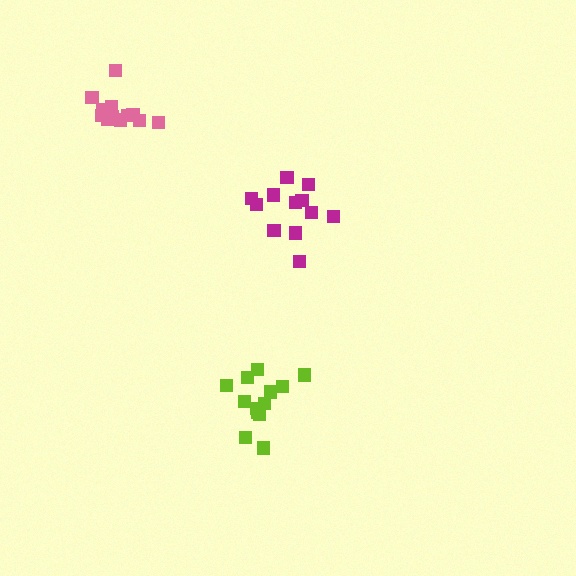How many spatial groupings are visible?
There are 3 spatial groupings.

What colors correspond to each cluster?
The clusters are colored: pink, lime, magenta.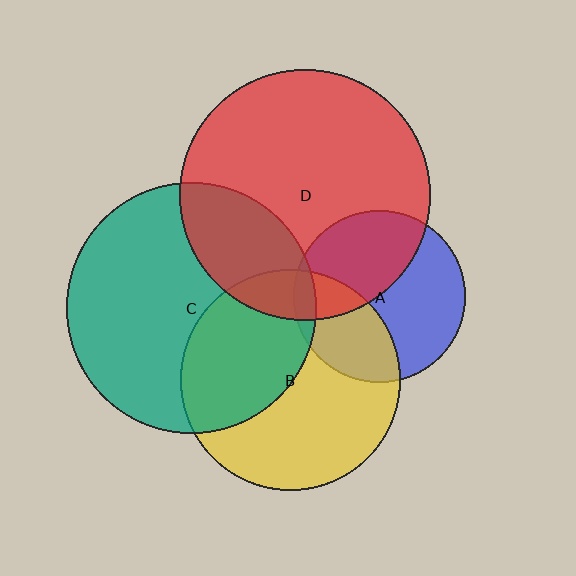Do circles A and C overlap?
Yes.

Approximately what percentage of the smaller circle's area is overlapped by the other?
Approximately 5%.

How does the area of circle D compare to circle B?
Approximately 1.3 times.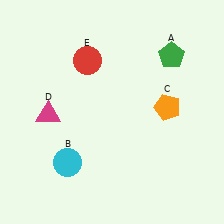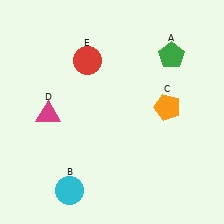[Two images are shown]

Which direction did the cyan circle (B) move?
The cyan circle (B) moved down.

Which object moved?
The cyan circle (B) moved down.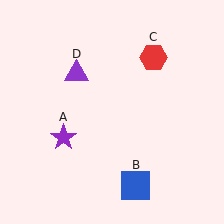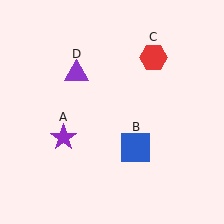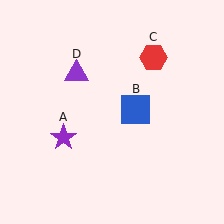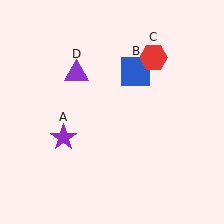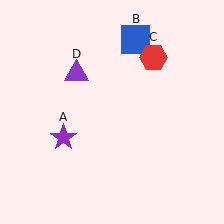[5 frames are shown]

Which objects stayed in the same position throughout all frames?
Purple star (object A) and red hexagon (object C) and purple triangle (object D) remained stationary.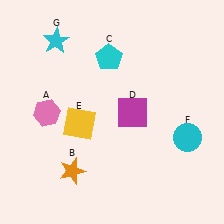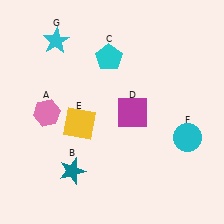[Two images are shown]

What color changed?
The star (B) changed from orange in Image 1 to teal in Image 2.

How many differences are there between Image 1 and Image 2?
There is 1 difference between the two images.